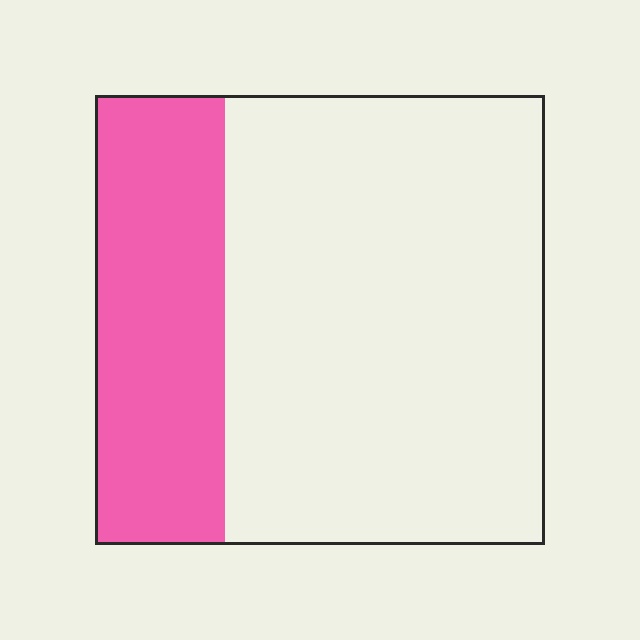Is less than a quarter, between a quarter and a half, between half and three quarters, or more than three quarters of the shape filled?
Between a quarter and a half.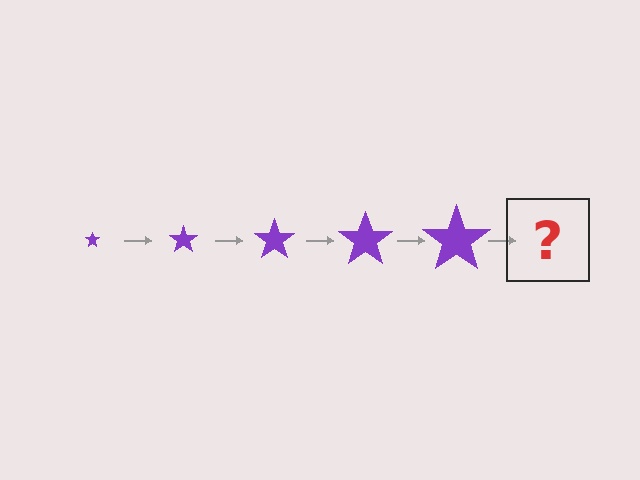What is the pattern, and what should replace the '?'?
The pattern is that the star gets progressively larger each step. The '?' should be a purple star, larger than the previous one.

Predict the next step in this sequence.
The next step is a purple star, larger than the previous one.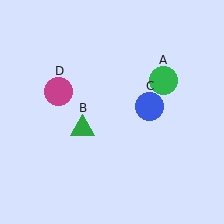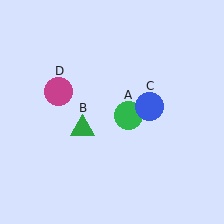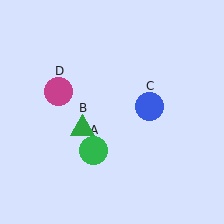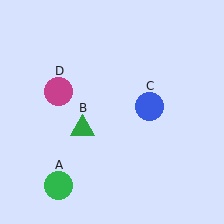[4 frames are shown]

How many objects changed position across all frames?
1 object changed position: green circle (object A).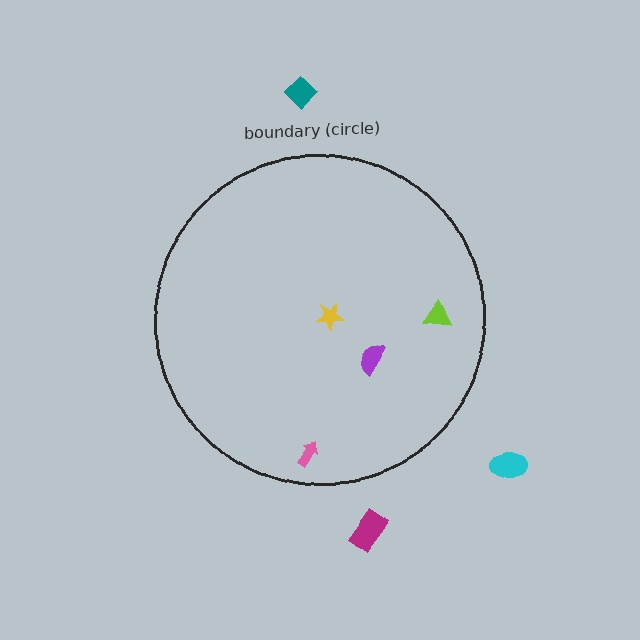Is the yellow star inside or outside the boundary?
Inside.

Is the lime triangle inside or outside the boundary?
Inside.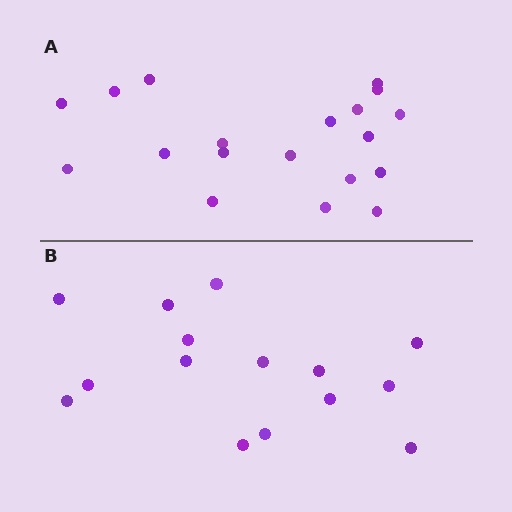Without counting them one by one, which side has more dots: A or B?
Region A (the top region) has more dots.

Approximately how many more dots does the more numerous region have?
Region A has about 4 more dots than region B.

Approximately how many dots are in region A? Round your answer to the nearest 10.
About 20 dots. (The exact count is 19, which rounds to 20.)